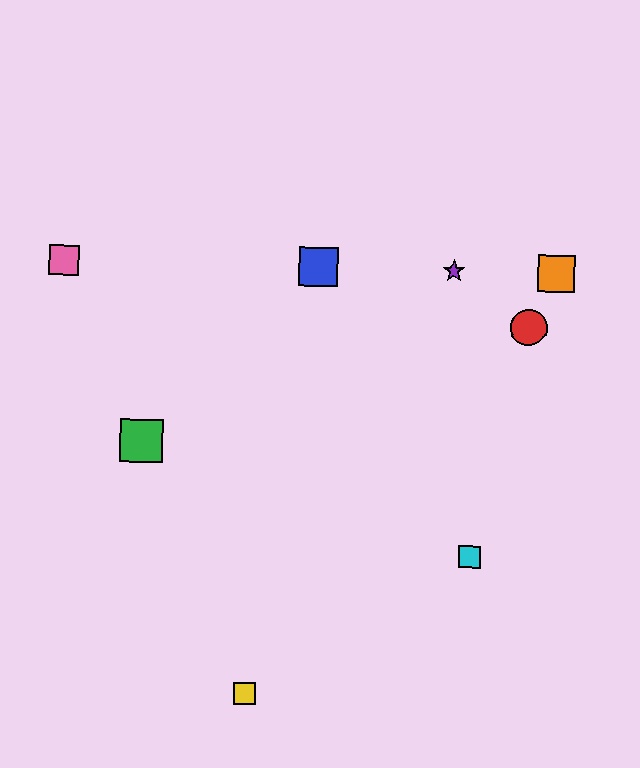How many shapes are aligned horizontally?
4 shapes (the blue square, the purple star, the orange square, the pink square) are aligned horizontally.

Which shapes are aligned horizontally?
The blue square, the purple star, the orange square, the pink square are aligned horizontally.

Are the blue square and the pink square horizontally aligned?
Yes, both are at y≈267.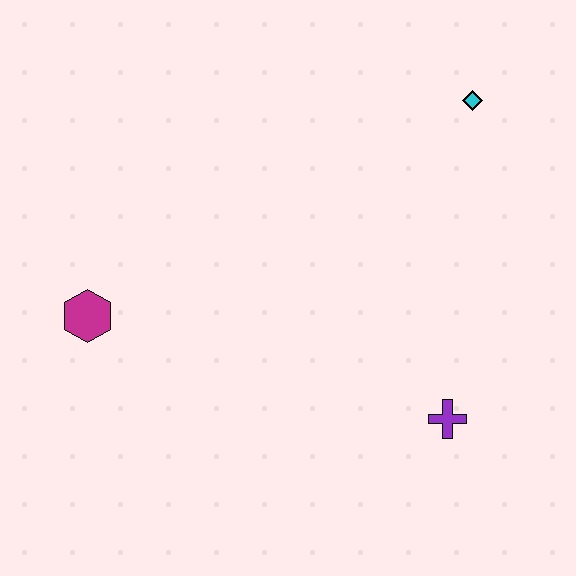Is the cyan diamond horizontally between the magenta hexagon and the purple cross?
No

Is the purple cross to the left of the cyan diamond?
Yes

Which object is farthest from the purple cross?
The magenta hexagon is farthest from the purple cross.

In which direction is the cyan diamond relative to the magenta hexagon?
The cyan diamond is to the right of the magenta hexagon.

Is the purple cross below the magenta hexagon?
Yes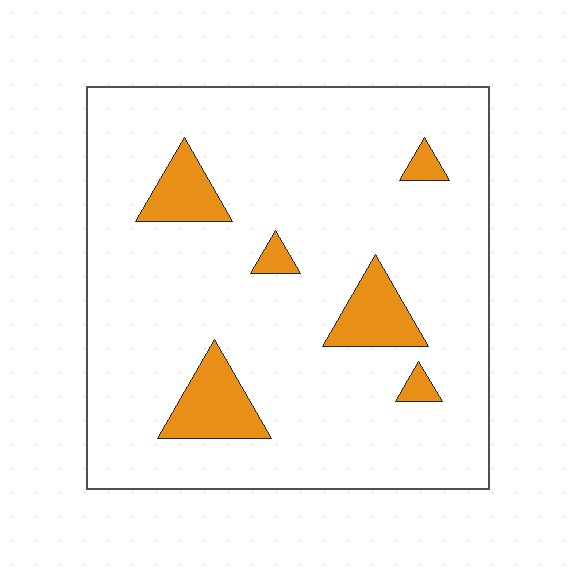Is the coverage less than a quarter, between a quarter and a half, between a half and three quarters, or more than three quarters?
Less than a quarter.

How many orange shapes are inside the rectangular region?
6.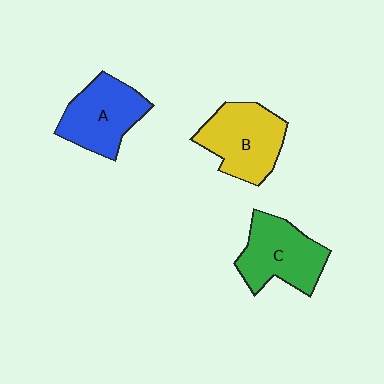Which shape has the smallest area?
Shape A (blue).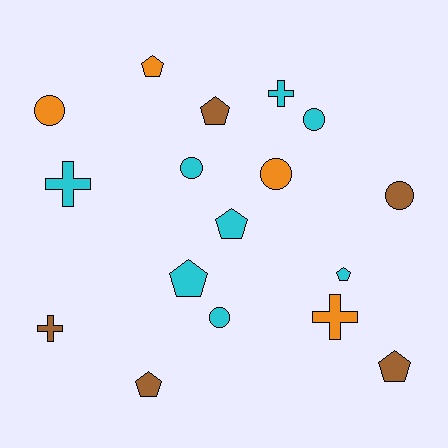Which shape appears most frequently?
Pentagon, with 7 objects.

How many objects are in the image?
There are 17 objects.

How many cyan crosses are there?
There are 2 cyan crosses.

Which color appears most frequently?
Cyan, with 8 objects.